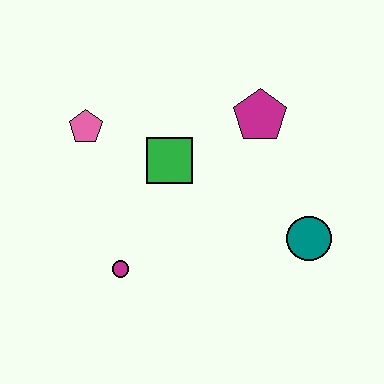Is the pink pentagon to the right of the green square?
No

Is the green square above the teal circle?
Yes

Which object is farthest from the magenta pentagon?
The magenta circle is farthest from the magenta pentagon.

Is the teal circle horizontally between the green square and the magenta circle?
No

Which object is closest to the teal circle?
The magenta pentagon is closest to the teal circle.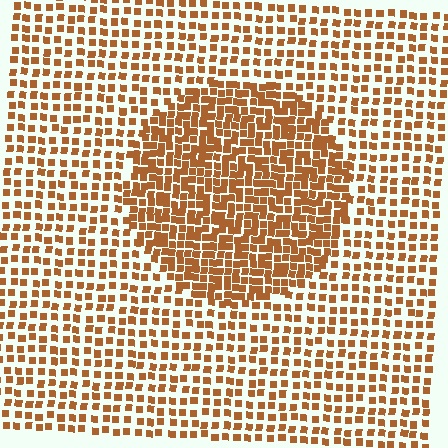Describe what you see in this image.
The image contains small brown elements arranged at two different densities. A circle-shaped region is visible where the elements are more densely packed than the surrounding area.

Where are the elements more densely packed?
The elements are more densely packed inside the circle boundary.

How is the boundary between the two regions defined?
The boundary is defined by a change in element density (approximately 1.9x ratio). All elements are the same color, size, and shape.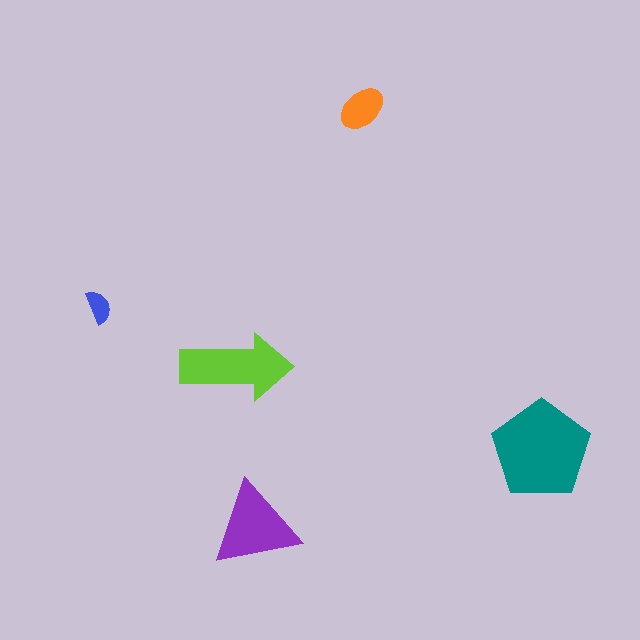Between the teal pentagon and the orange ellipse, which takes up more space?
The teal pentagon.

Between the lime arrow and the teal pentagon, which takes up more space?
The teal pentagon.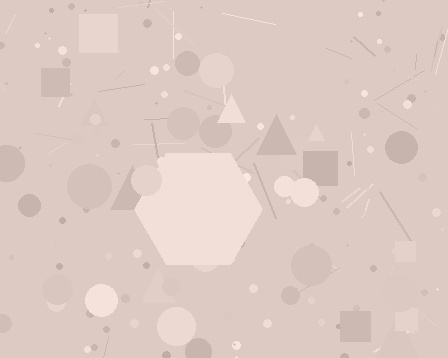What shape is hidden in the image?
A hexagon is hidden in the image.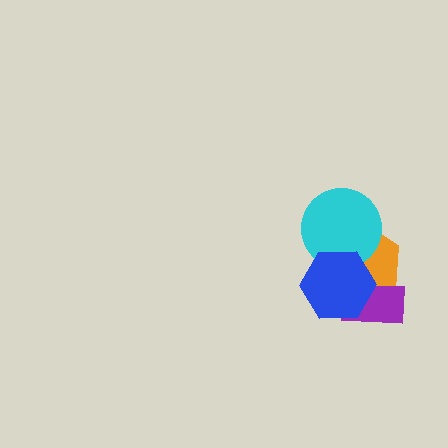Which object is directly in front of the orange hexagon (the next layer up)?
The cyan circle is directly in front of the orange hexagon.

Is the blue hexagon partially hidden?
No, no other shape covers it.